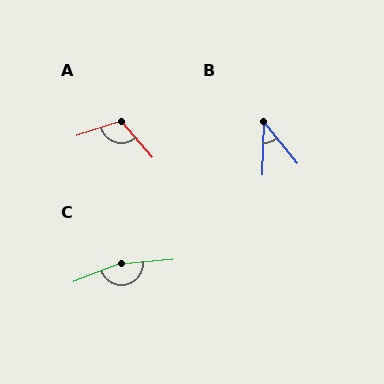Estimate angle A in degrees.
Approximately 113 degrees.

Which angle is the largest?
C, at approximately 164 degrees.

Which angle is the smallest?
B, at approximately 40 degrees.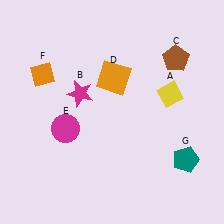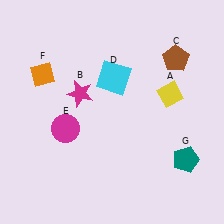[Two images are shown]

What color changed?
The square (D) changed from orange in Image 1 to cyan in Image 2.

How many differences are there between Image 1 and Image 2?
There is 1 difference between the two images.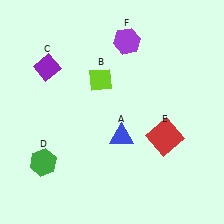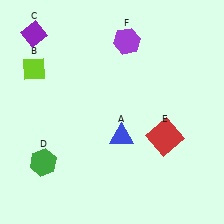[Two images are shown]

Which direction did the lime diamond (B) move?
The lime diamond (B) moved left.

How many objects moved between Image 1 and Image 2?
2 objects moved between the two images.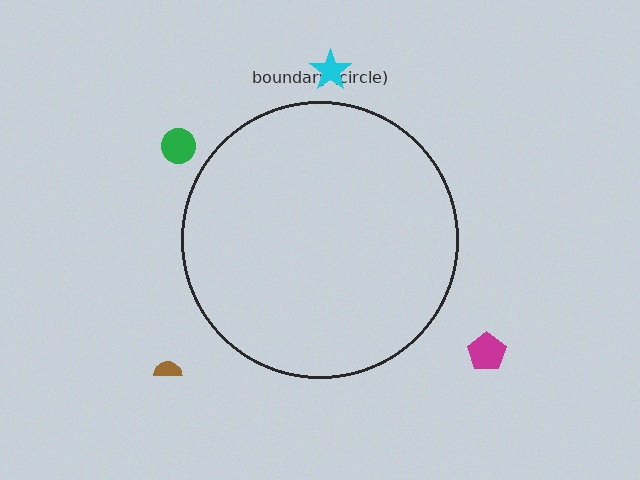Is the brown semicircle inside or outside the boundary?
Outside.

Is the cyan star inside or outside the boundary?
Outside.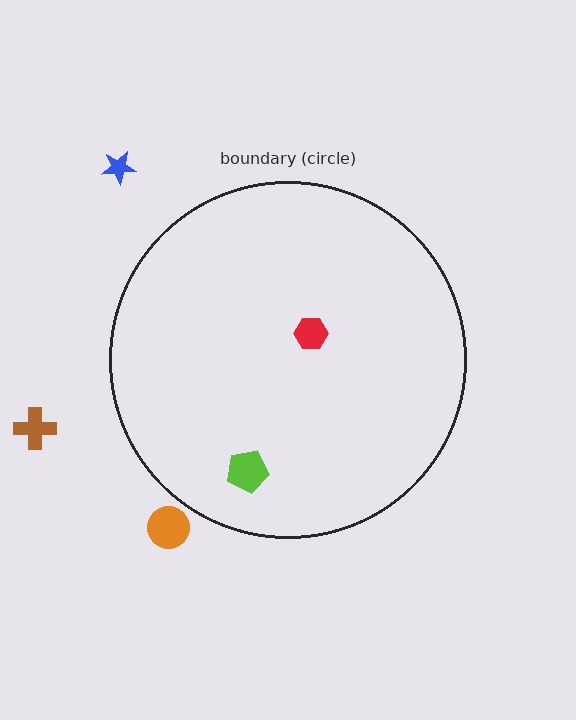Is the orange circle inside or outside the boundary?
Outside.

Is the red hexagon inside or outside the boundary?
Inside.